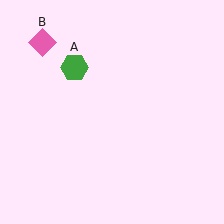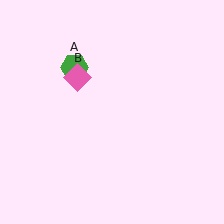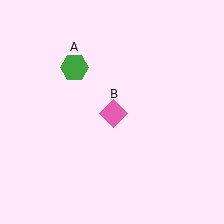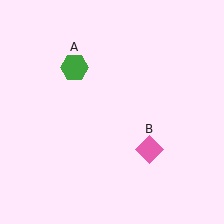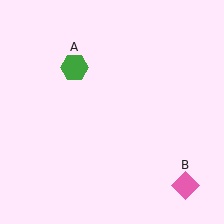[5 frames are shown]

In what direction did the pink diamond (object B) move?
The pink diamond (object B) moved down and to the right.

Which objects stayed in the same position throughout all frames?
Green hexagon (object A) remained stationary.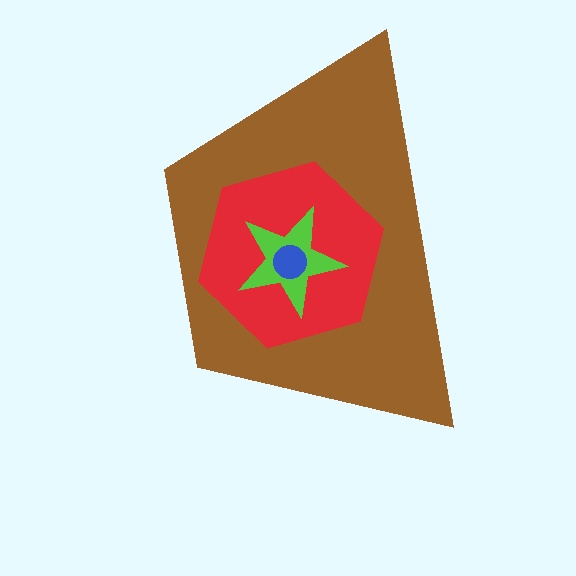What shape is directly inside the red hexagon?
The lime star.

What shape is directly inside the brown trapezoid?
The red hexagon.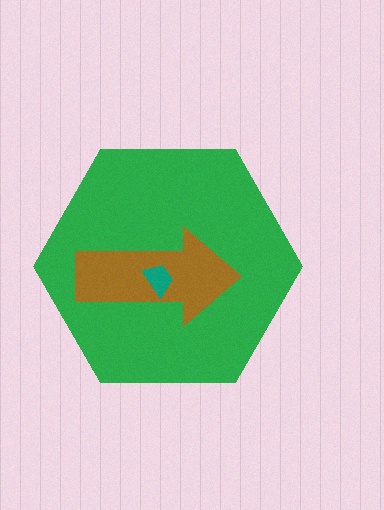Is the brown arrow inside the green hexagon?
Yes.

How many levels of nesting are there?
3.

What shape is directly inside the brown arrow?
The teal trapezoid.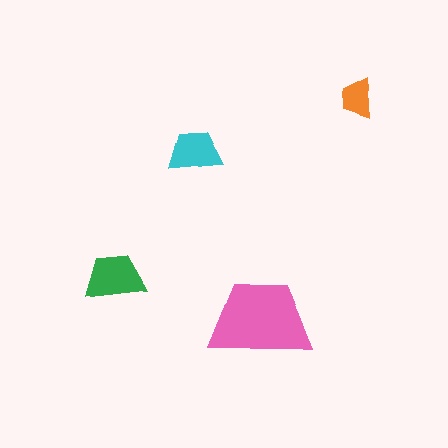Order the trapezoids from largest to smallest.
the pink one, the green one, the cyan one, the orange one.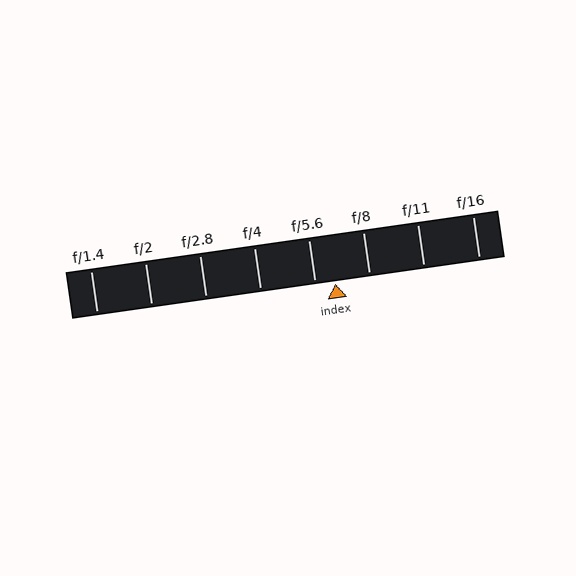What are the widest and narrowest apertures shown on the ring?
The widest aperture shown is f/1.4 and the narrowest is f/16.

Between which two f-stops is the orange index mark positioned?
The index mark is between f/5.6 and f/8.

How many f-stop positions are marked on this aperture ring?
There are 8 f-stop positions marked.